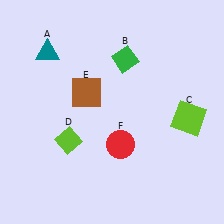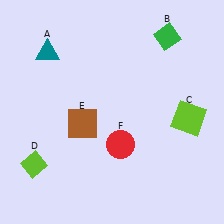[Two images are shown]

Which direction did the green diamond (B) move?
The green diamond (B) moved right.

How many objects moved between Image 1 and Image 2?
3 objects moved between the two images.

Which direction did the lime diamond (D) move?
The lime diamond (D) moved left.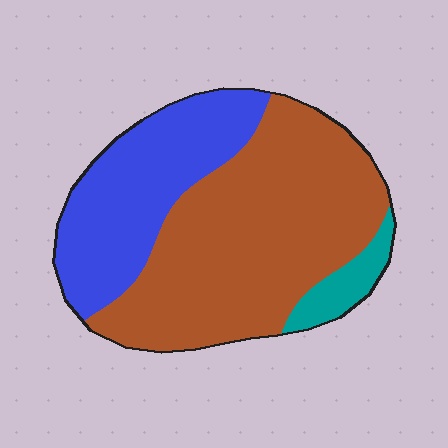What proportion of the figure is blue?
Blue covers about 35% of the figure.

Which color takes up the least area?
Teal, at roughly 5%.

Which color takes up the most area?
Brown, at roughly 60%.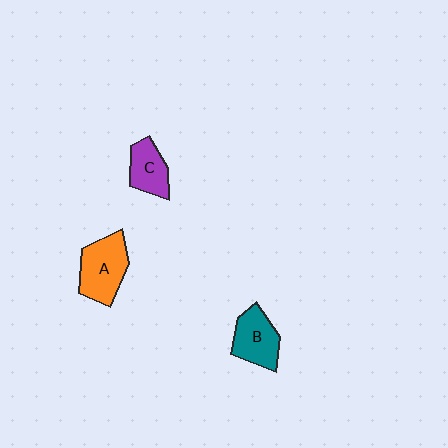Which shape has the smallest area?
Shape C (purple).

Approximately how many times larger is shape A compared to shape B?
Approximately 1.2 times.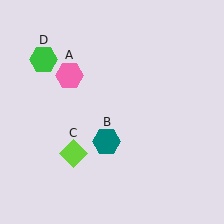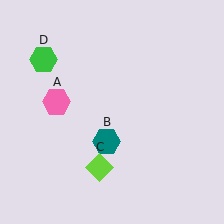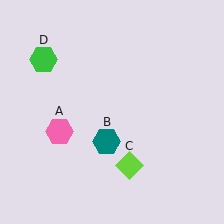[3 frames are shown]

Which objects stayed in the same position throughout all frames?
Teal hexagon (object B) and green hexagon (object D) remained stationary.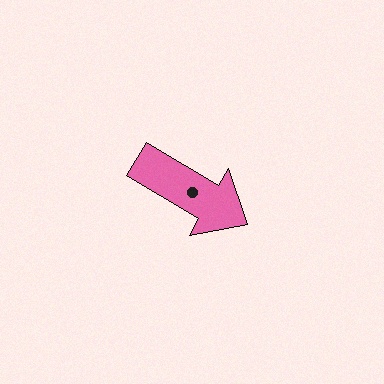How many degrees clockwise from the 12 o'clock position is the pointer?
Approximately 120 degrees.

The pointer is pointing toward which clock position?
Roughly 4 o'clock.